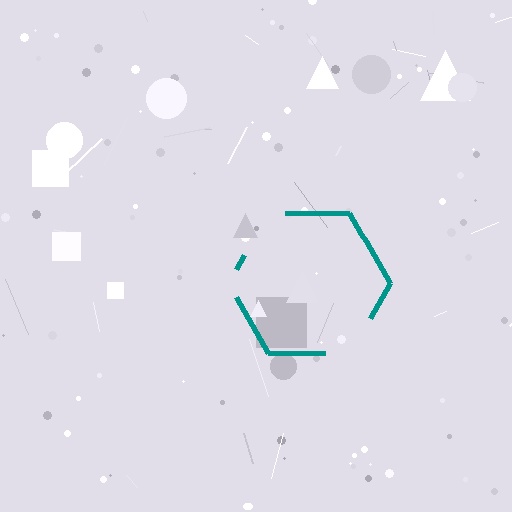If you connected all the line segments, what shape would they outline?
They would outline a hexagon.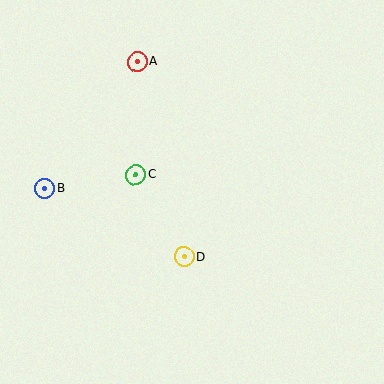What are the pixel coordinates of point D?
Point D is at (184, 257).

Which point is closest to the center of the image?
Point C at (135, 175) is closest to the center.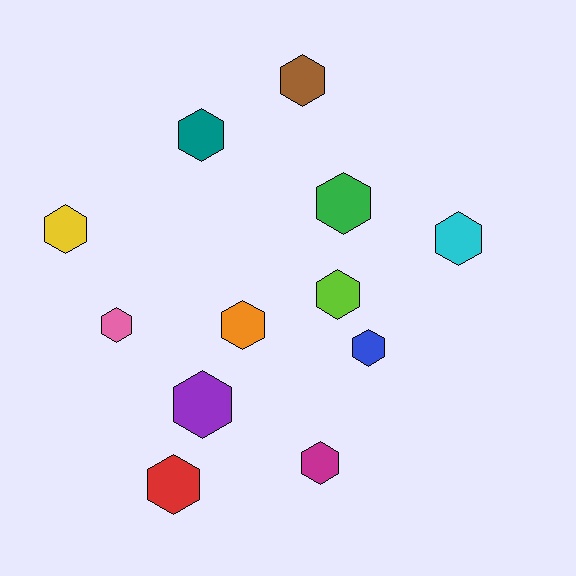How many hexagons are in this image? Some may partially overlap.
There are 12 hexagons.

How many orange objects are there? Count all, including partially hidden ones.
There is 1 orange object.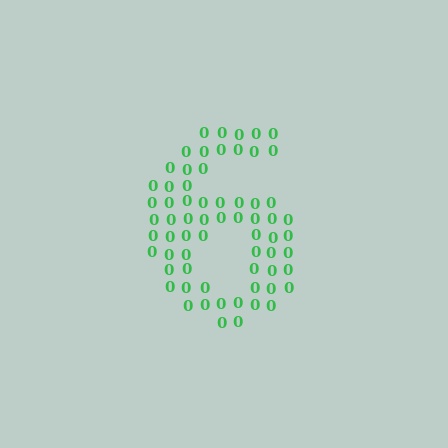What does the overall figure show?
The overall figure shows the digit 6.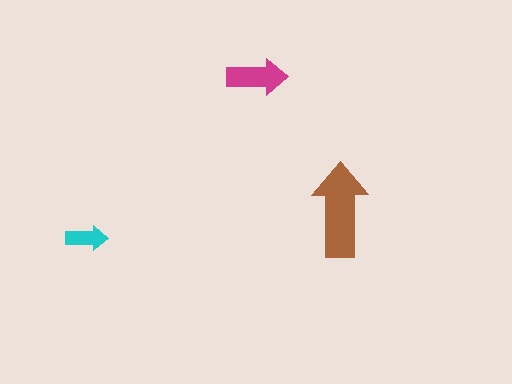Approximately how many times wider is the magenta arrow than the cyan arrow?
About 1.5 times wider.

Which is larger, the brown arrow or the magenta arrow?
The brown one.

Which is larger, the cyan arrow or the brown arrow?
The brown one.